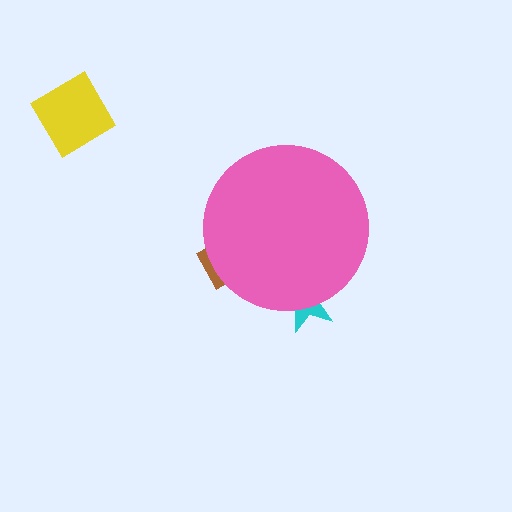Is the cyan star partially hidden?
Yes, the cyan star is partially hidden behind the pink circle.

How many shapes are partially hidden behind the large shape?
2 shapes are partially hidden.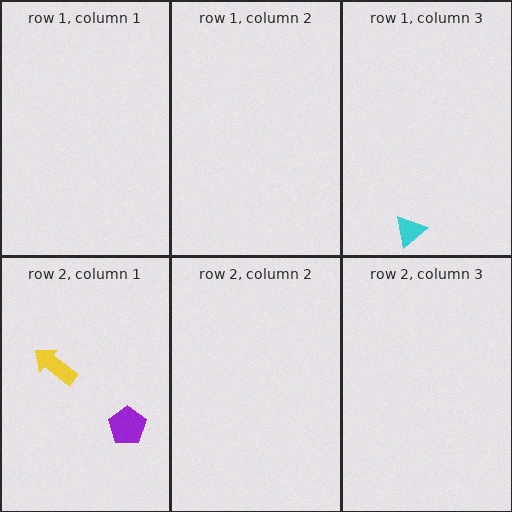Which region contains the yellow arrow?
The row 2, column 1 region.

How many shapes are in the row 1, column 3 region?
1.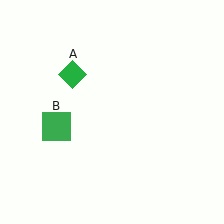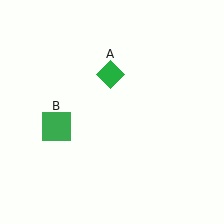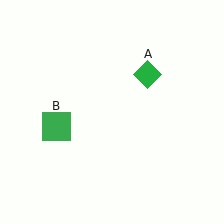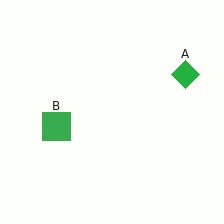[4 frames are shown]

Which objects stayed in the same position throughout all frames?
Green square (object B) remained stationary.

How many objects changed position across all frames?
1 object changed position: green diamond (object A).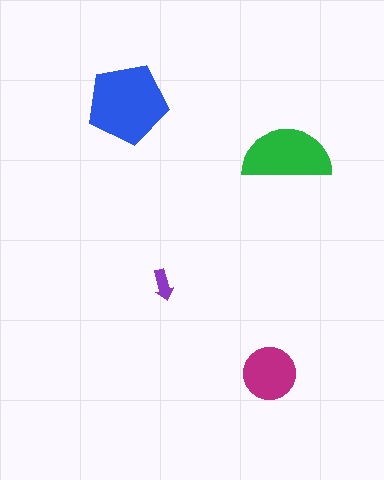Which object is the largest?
The blue pentagon.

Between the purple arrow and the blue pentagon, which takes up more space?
The blue pentagon.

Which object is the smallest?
The purple arrow.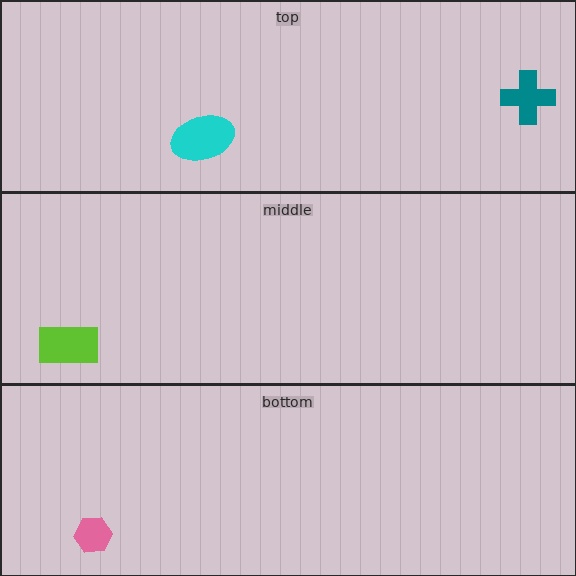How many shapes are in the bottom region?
1.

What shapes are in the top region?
The cyan ellipse, the teal cross.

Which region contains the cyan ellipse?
The top region.